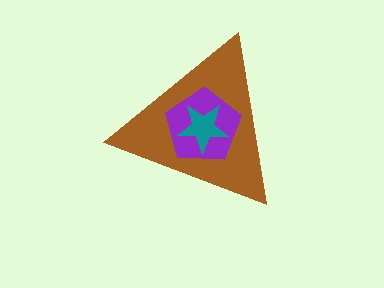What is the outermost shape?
The brown triangle.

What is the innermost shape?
The teal star.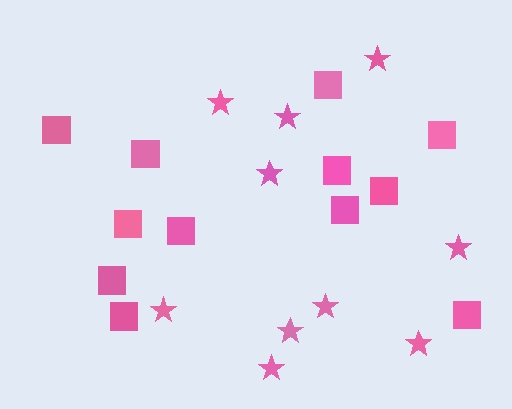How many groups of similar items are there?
There are 2 groups: one group of stars (10) and one group of squares (12).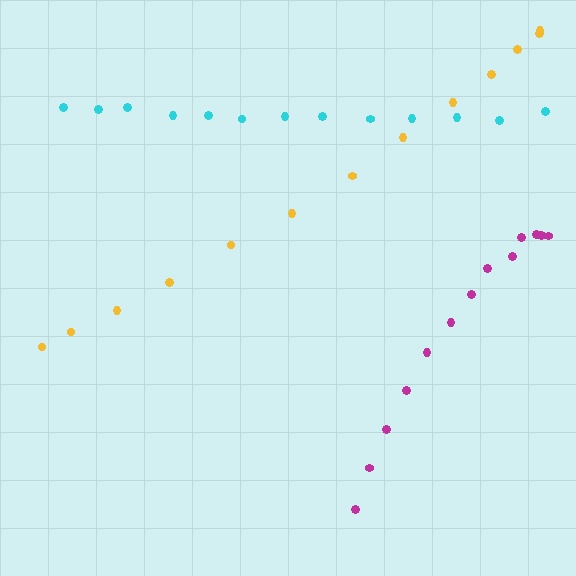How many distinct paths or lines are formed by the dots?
There are 3 distinct paths.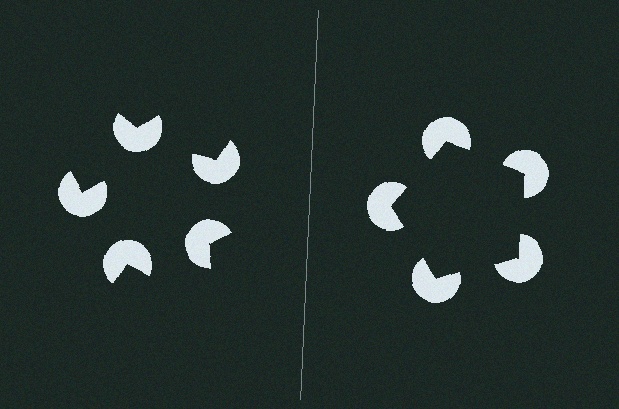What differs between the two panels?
The pac-man discs are positioned identically on both sides; only the wedge orientations differ. On the right they align to a pentagon; on the left they are misaligned.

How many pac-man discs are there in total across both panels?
10 — 5 on each side.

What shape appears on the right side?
An illusory pentagon.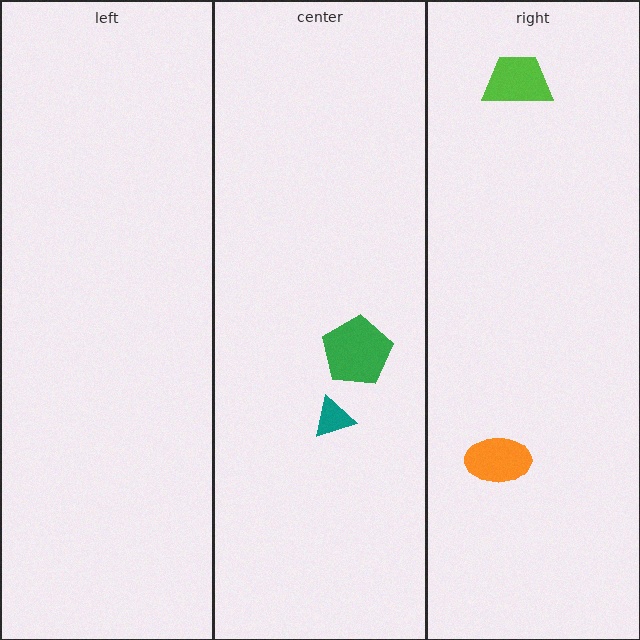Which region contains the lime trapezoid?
The right region.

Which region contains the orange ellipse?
The right region.